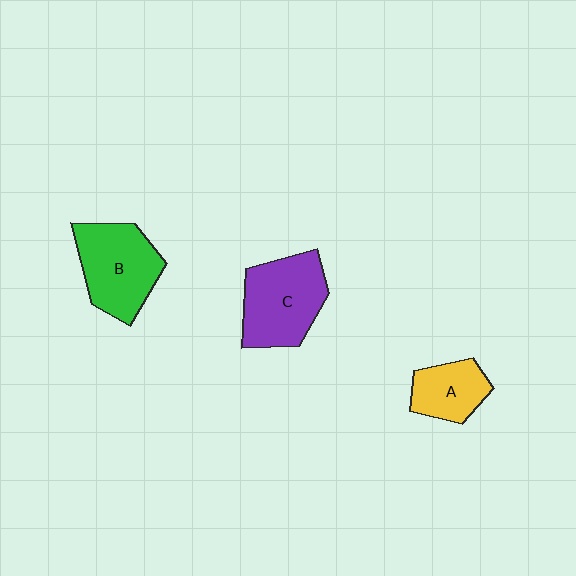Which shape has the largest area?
Shape C (purple).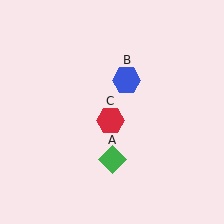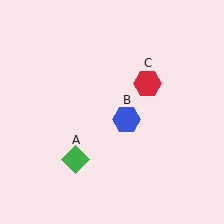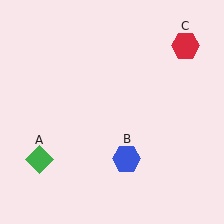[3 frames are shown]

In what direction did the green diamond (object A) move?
The green diamond (object A) moved left.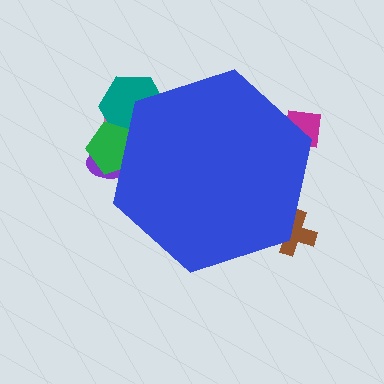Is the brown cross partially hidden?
Yes, the brown cross is partially hidden behind the blue hexagon.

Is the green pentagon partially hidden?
Yes, the green pentagon is partially hidden behind the blue hexagon.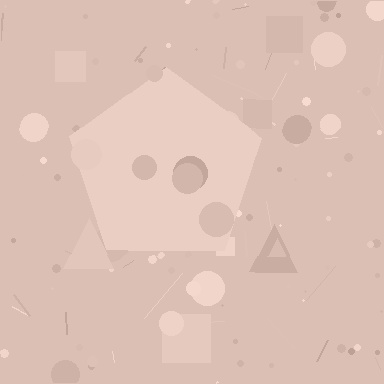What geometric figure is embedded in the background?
A pentagon is embedded in the background.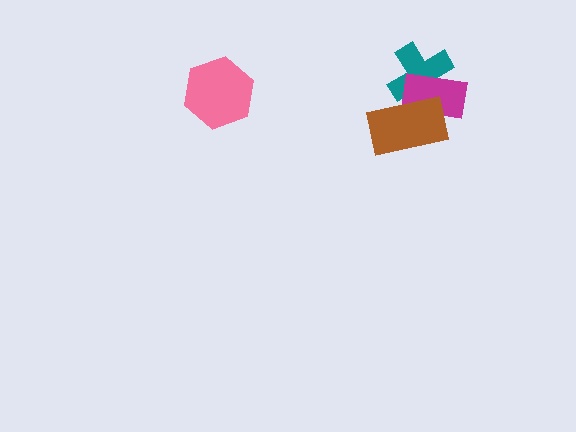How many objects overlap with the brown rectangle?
2 objects overlap with the brown rectangle.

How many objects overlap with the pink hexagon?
0 objects overlap with the pink hexagon.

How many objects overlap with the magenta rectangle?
2 objects overlap with the magenta rectangle.